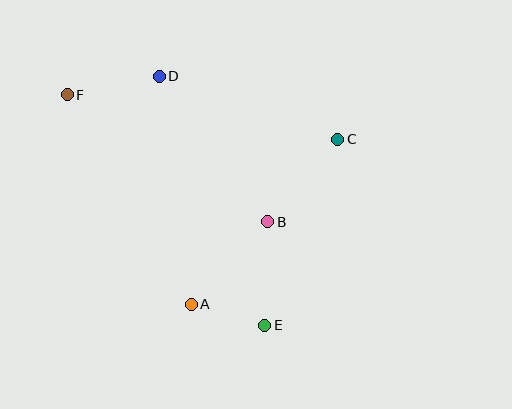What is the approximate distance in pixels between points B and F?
The distance between B and F is approximately 237 pixels.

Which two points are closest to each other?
Points A and E are closest to each other.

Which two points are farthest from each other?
Points E and F are farthest from each other.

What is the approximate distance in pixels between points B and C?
The distance between B and C is approximately 108 pixels.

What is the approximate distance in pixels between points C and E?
The distance between C and E is approximately 200 pixels.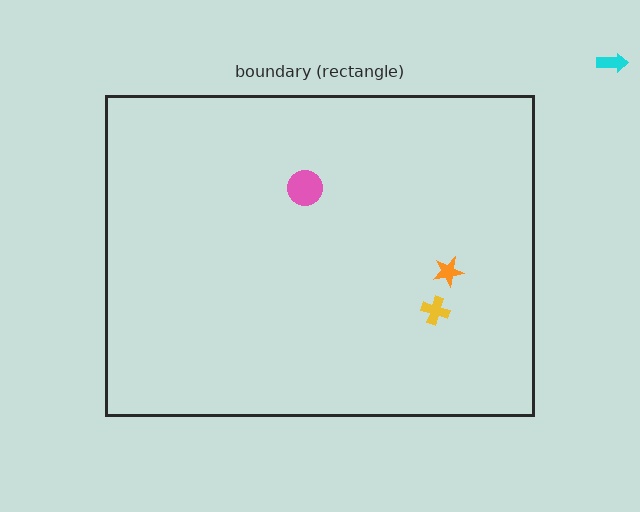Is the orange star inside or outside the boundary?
Inside.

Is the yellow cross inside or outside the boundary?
Inside.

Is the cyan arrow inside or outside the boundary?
Outside.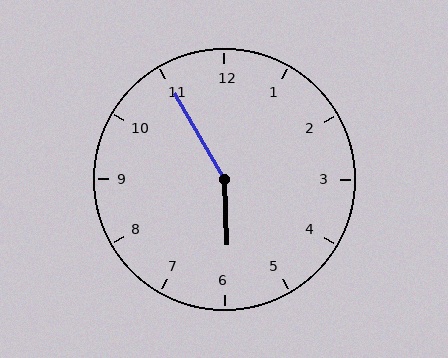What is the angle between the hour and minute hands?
Approximately 152 degrees.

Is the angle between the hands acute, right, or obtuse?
It is obtuse.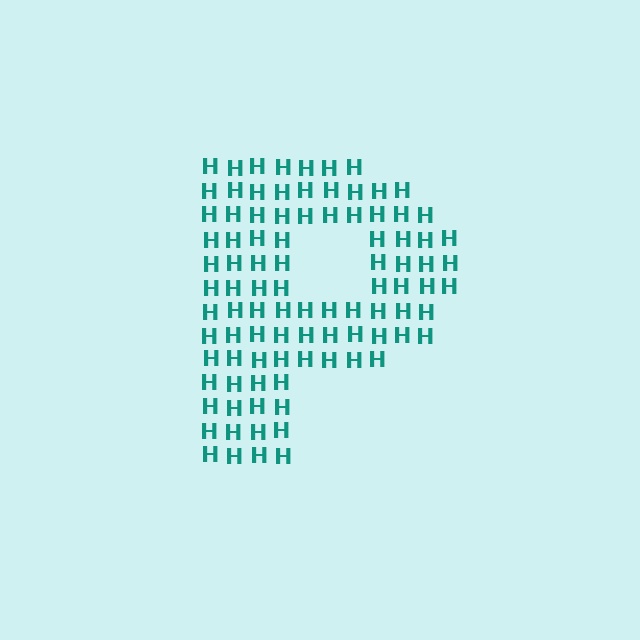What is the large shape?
The large shape is the letter P.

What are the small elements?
The small elements are letter H's.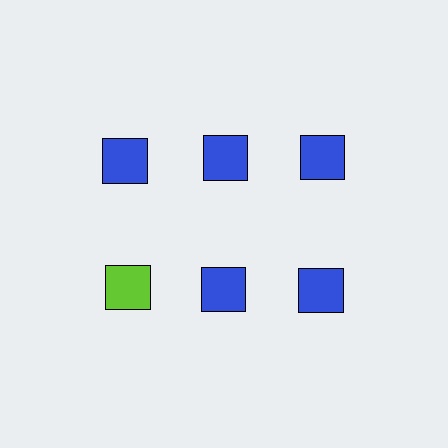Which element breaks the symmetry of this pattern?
The lime square in the second row, leftmost column breaks the symmetry. All other shapes are blue squares.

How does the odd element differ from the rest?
It has a different color: lime instead of blue.